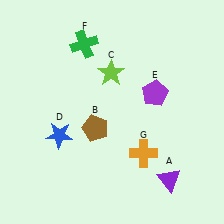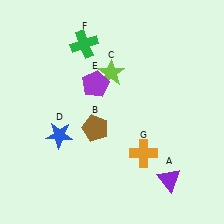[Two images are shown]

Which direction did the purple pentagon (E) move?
The purple pentagon (E) moved left.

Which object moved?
The purple pentagon (E) moved left.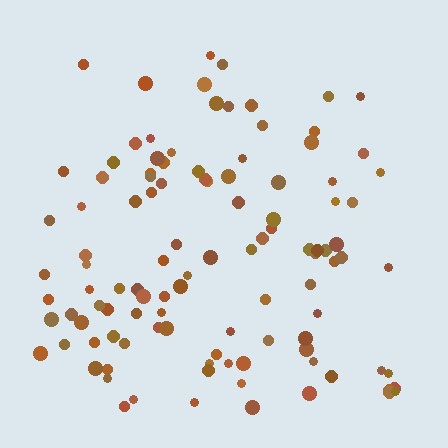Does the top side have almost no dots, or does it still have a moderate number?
Still a moderate number, just noticeably fewer than the bottom.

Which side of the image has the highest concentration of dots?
The bottom.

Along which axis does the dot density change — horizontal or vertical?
Vertical.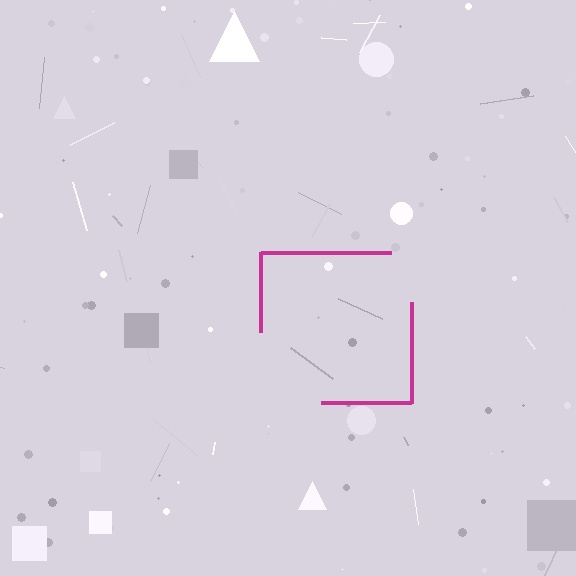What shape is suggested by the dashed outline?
The dashed outline suggests a square.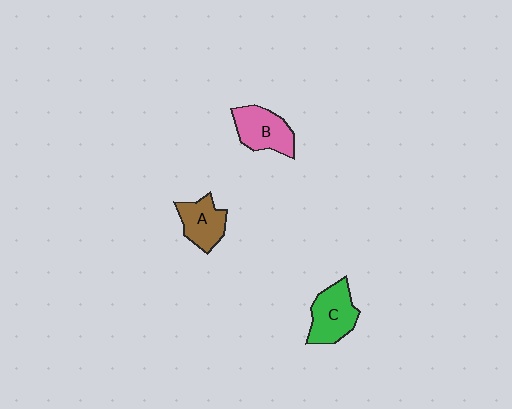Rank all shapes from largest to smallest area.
From largest to smallest: C (green), B (pink), A (brown).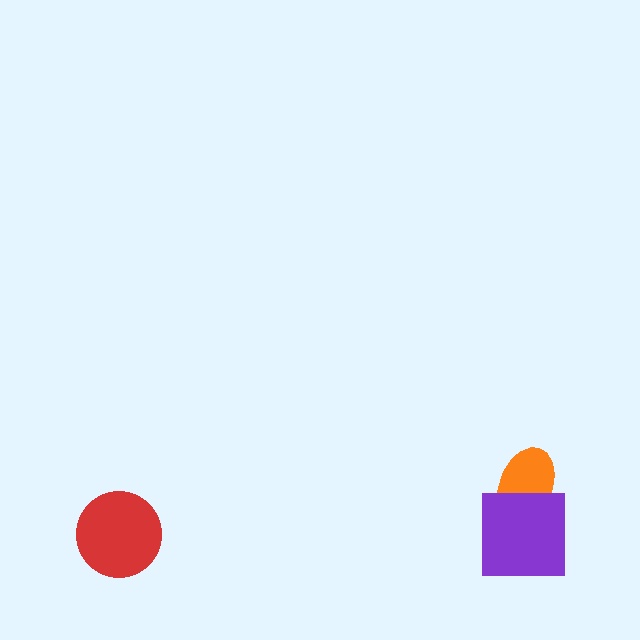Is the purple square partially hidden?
No, no other shape covers it.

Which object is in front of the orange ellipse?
The purple square is in front of the orange ellipse.